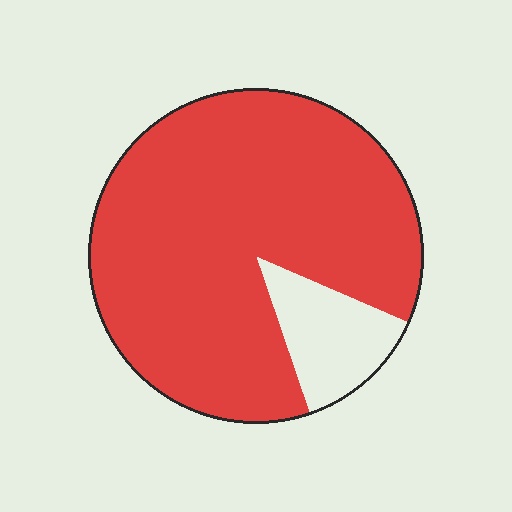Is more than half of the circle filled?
Yes.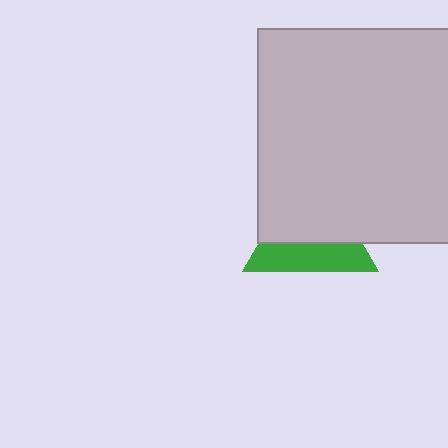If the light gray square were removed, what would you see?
You would see the complete green triangle.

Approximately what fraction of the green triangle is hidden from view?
Roughly 58% of the green triangle is hidden behind the light gray square.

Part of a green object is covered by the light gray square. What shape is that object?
It is a triangle.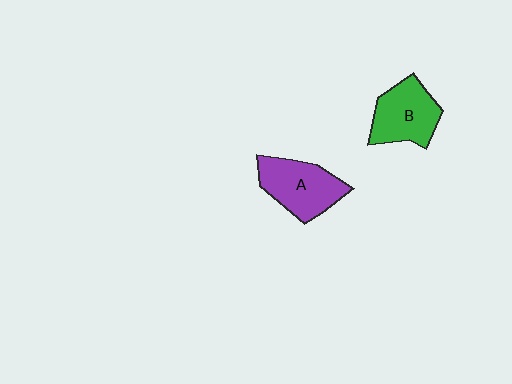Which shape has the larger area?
Shape A (purple).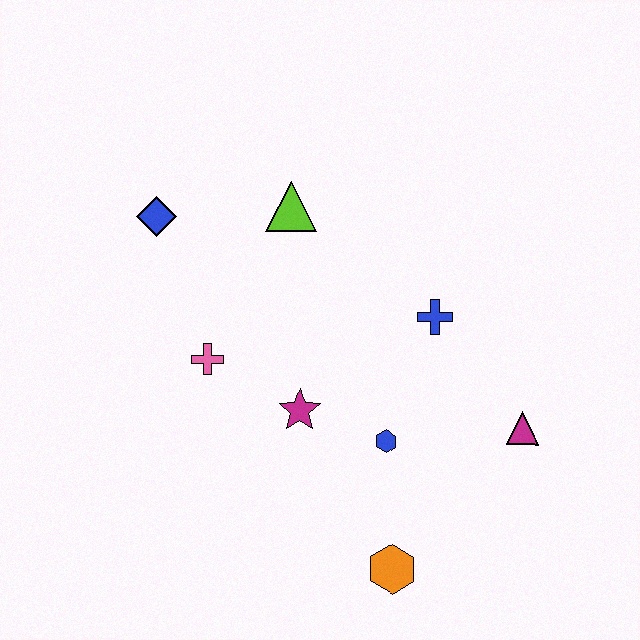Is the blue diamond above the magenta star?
Yes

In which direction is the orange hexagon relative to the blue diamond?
The orange hexagon is below the blue diamond.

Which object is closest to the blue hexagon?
The magenta star is closest to the blue hexagon.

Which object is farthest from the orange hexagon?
The blue diamond is farthest from the orange hexagon.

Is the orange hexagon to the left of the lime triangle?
No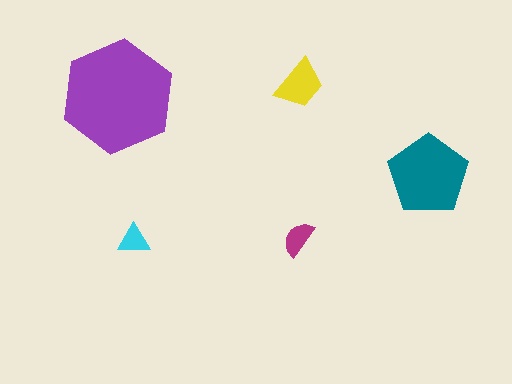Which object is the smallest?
The cyan triangle.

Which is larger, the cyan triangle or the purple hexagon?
The purple hexagon.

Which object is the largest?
The purple hexagon.